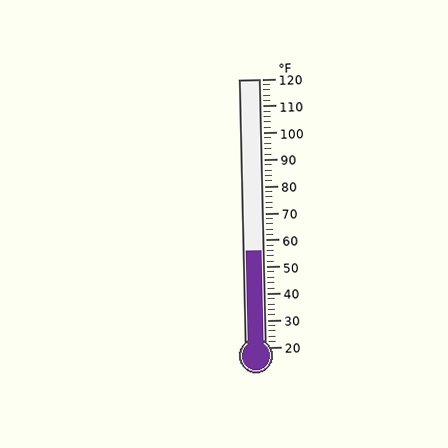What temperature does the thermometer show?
The thermometer shows approximately 56°F.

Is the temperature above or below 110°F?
The temperature is below 110°F.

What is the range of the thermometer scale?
The thermometer scale ranges from 20°F to 120°F.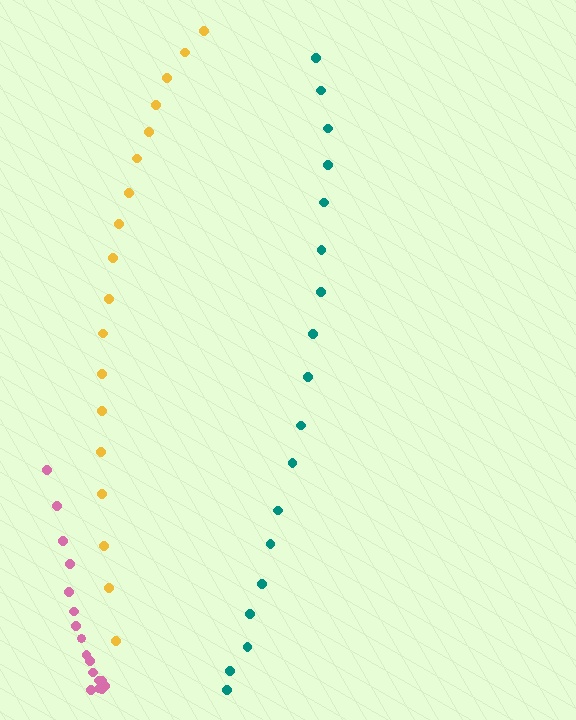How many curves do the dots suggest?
There are 3 distinct paths.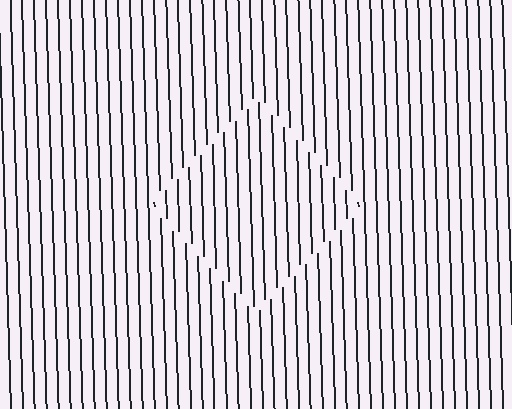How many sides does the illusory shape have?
4 sides — the line-ends trace a square.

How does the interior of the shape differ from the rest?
The interior of the shape contains the same grating, shifted by half a period — the contour is defined by the phase discontinuity where line-ends from the inner and outer gratings abut.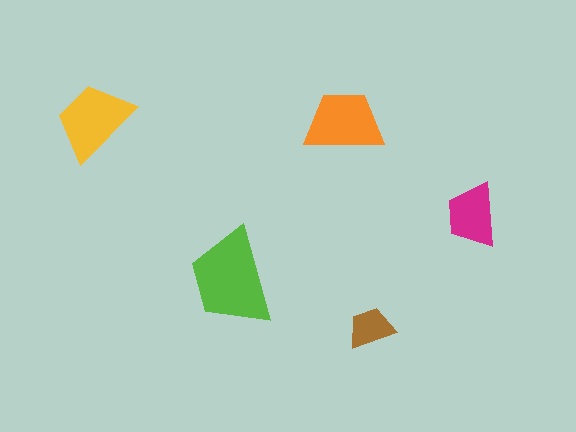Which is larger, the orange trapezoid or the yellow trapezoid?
The yellow one.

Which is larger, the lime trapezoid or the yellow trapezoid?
The lime one.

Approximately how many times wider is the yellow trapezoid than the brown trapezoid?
About 1.5 times wider.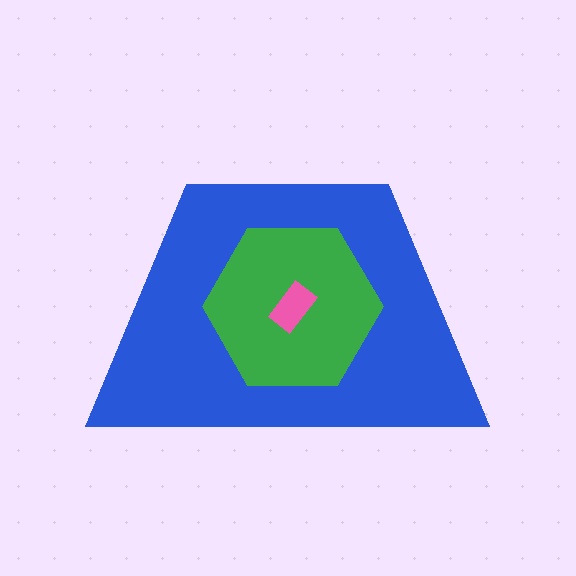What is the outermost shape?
The blue trapezoid.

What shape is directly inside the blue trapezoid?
The green hexagon.